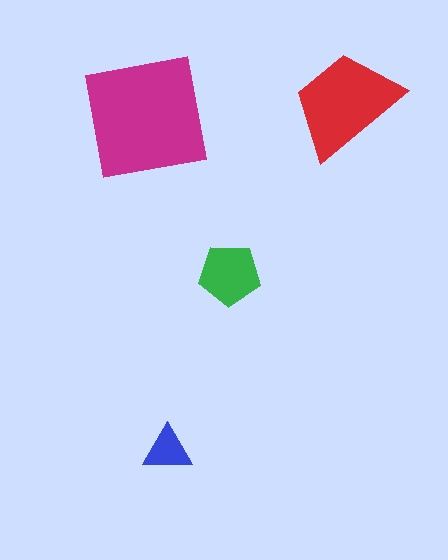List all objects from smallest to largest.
The blue triangle, the green pentagon, the red trapezoid, the magenta square.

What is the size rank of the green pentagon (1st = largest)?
3rd.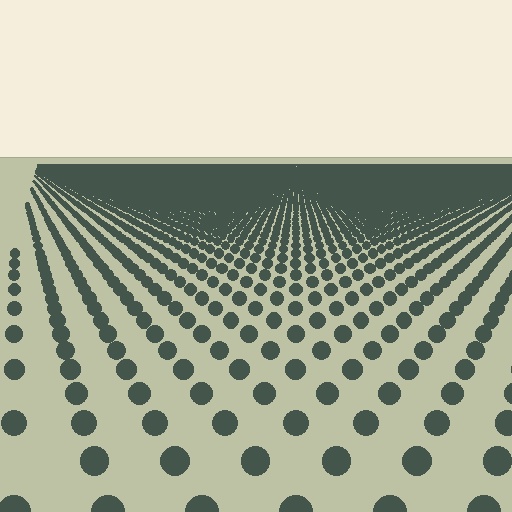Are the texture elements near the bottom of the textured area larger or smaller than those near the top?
Larger. Near the bottom, elements are closer to the viewer and appear at a bigger on-screen size.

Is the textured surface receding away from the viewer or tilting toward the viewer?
The surface is receding away from the viewer. Texture elements get smaller and denser toward the top.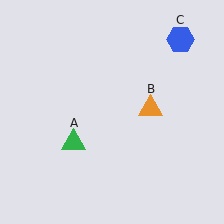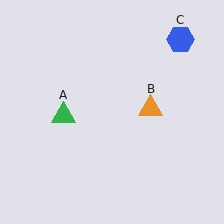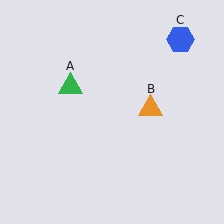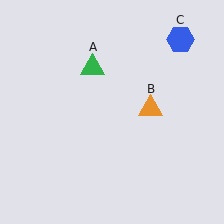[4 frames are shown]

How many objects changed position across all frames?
1 object changed position: green triangle (object A).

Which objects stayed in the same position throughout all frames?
Orange triangle (object B) and blue hexagon (object C) remained stationary.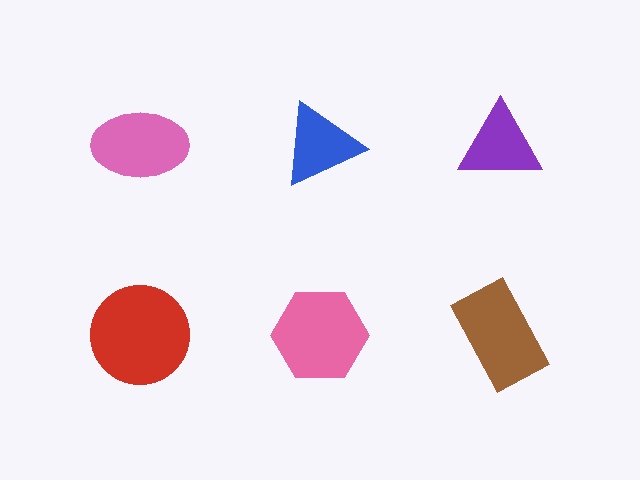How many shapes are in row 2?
3 shapes.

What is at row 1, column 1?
A pink ellipse.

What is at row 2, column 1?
A red circle.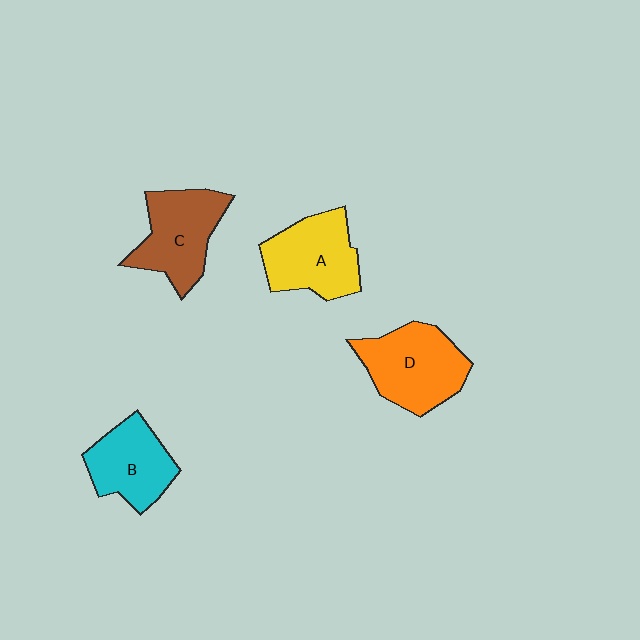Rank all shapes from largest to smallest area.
From largest to smallest: D (orange), A (yellow), C (brown), B (cyan).